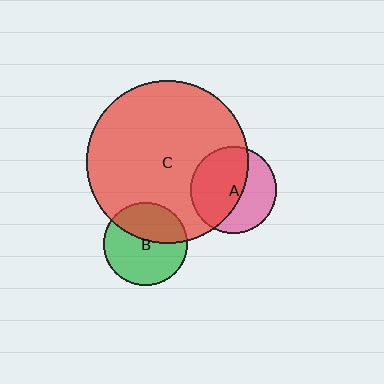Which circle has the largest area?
Circle C (red).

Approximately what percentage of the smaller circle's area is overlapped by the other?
Approximately 60%.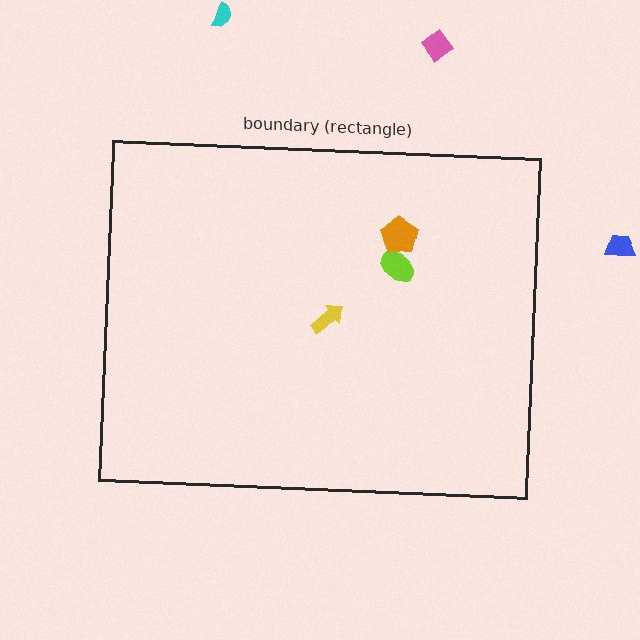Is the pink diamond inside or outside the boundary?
Outside.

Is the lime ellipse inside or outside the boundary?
Inside.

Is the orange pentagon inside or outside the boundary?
Inside.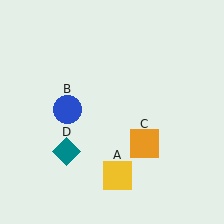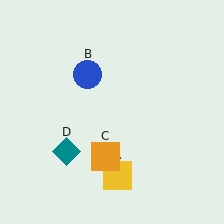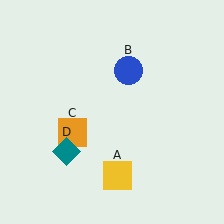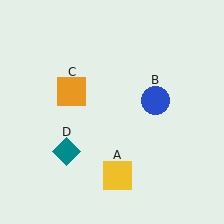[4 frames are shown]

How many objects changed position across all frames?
2 objects changed position: blue circle (object B), orange square (object C).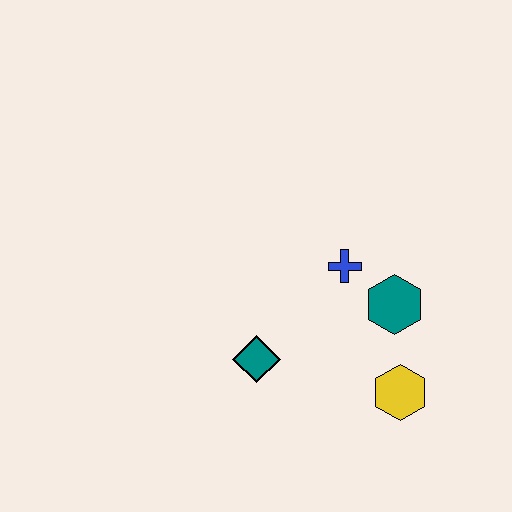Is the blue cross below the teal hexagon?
No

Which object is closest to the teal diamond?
The blue cross is closest to the teal diamond.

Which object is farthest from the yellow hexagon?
The teal diamond is farthest from the yellow hexagon.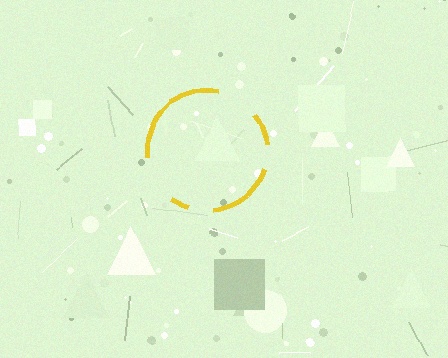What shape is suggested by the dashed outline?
The dashed outline suggests a circle.